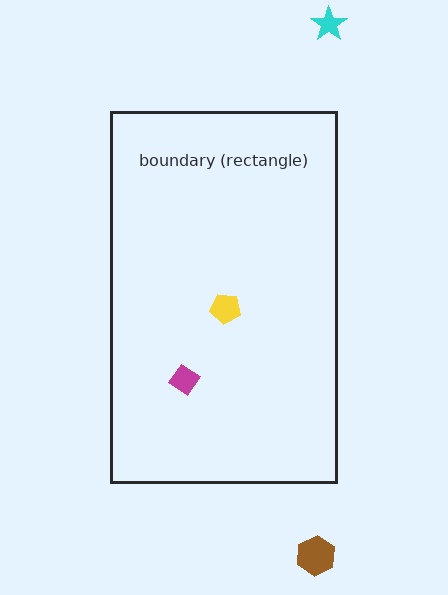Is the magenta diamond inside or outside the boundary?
Inside.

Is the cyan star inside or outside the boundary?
Outside.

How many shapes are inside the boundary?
2 inside, 2 outside.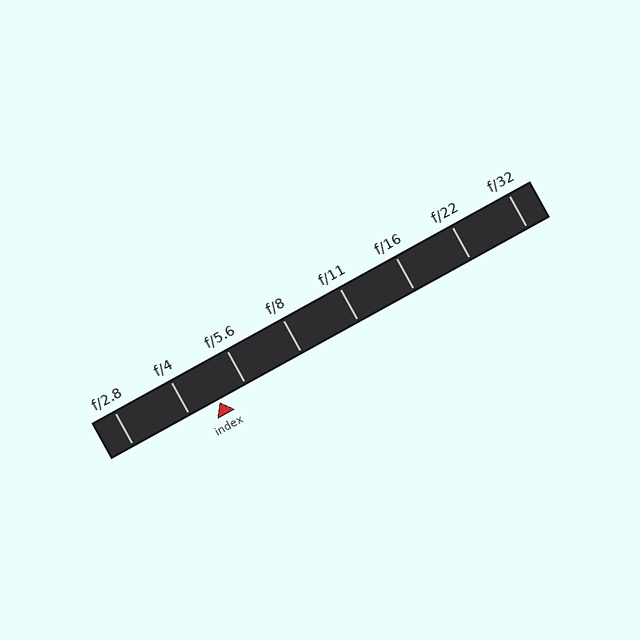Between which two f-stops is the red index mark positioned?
The index mark is between f/4 and f/5.6.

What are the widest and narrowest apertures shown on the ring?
The widest aperture shown is f/2.8 and the narrowest is f/32.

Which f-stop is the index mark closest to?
The index mark is closest to f/5.6.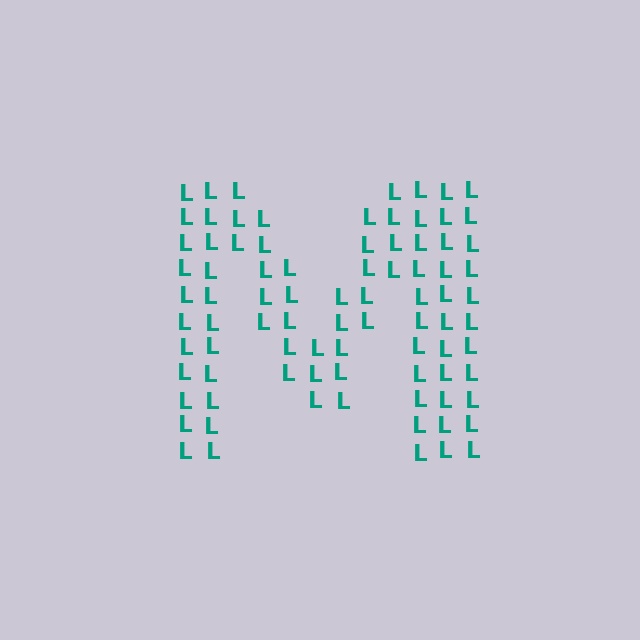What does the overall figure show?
The overall figure shows the letter M.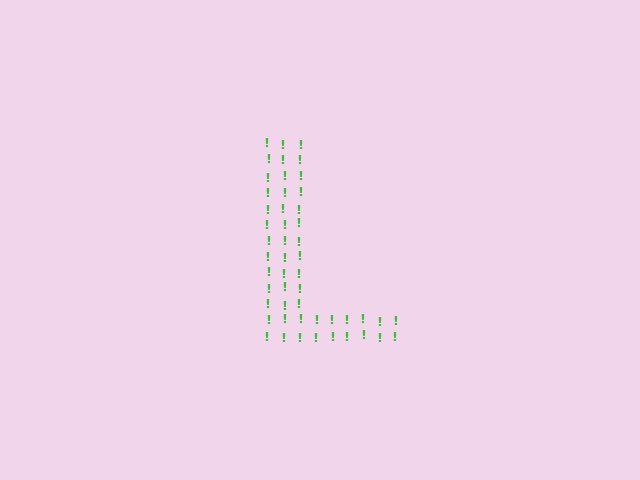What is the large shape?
The large shape is the letter L.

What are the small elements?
The small elements are exclamation marks.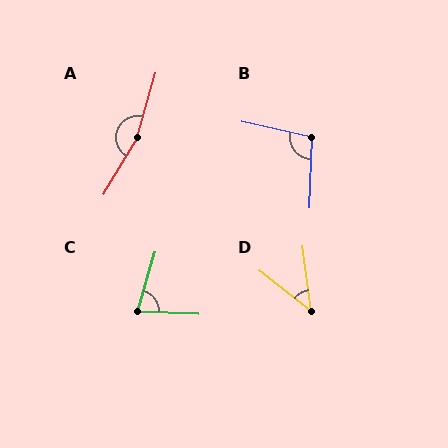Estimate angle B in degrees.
Approximately 100 degrees.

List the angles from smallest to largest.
D (45°), C (75°), B (100°), A (165°).